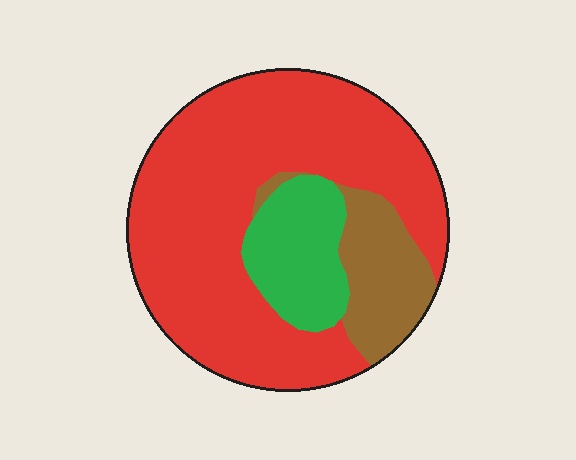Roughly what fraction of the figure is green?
Green covers about 15% of the figure.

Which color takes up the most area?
Red, at roughly 70%.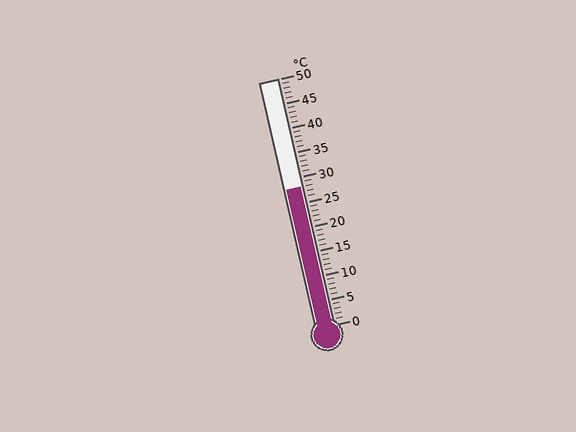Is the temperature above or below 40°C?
The temperature is below 40°C.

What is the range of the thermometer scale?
The thermometer scale ranges from 0°C to 50°C.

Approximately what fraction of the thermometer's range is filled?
The thermometer is filled to approximately 55% of its range.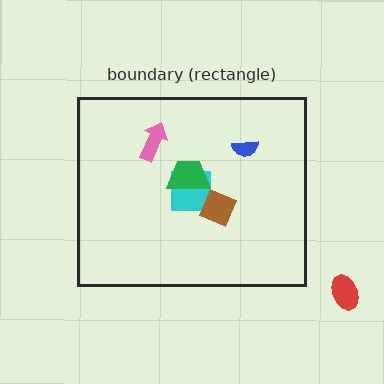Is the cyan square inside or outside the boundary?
Inside.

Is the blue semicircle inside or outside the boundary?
Inside.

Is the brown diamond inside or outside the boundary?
Inside.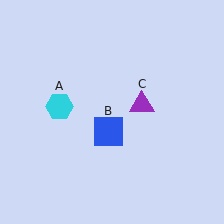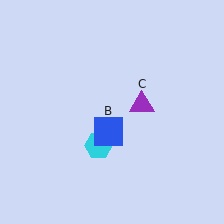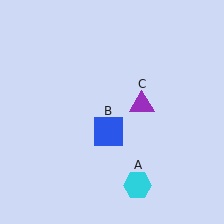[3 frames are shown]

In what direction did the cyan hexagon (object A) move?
The cyan hexagon (object A) moved down and to the right.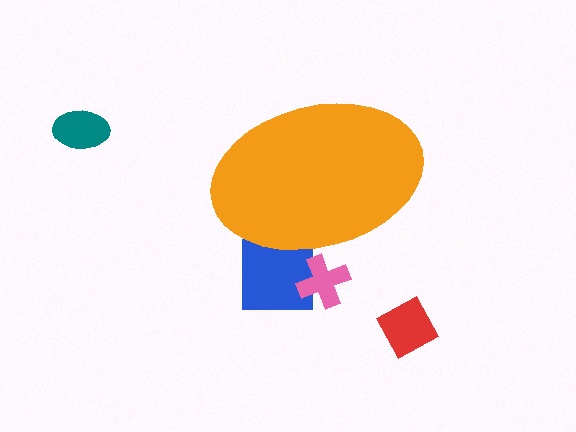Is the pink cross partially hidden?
Yes, the pink cross is partially hidden behind the orange ellipse.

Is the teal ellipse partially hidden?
No, the teal ellipse is fully visible.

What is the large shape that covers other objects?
An orange ellipse.